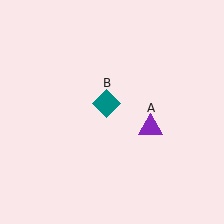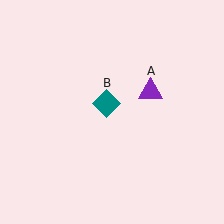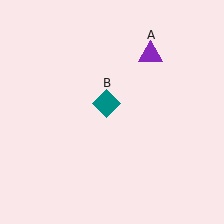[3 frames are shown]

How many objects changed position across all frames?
1 object changed position: purple triangle (object A).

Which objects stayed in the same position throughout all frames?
Teal diamond (object B) remained stationary.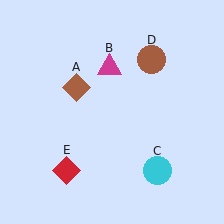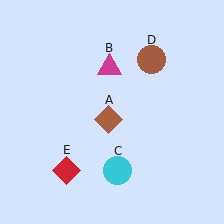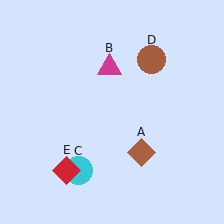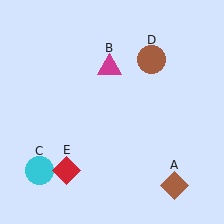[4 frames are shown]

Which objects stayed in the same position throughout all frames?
Magenta triangle (object B) and brown circle (object D) and red diamond (object E) remained stationary.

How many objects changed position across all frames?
2 objects changed position: brown diamond (object A), cyan circle (object C).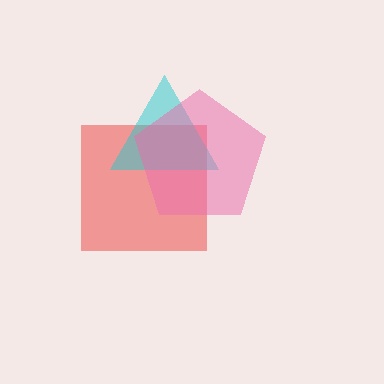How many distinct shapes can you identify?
There are 3 distinct shapes: a red square, a cyan triangle, a pink pentagon.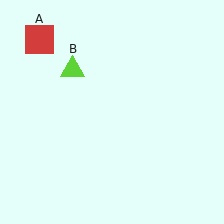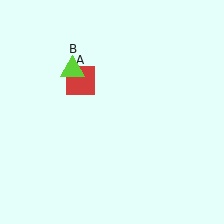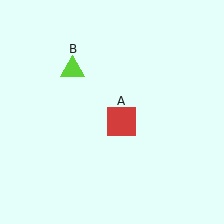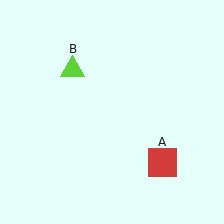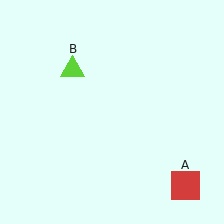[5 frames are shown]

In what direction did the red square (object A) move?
The red square (object A) moved down and to the right.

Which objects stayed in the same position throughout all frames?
Lime triangle (object B) remained stationary.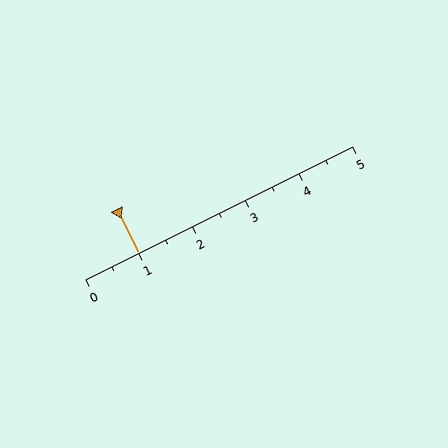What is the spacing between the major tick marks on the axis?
The major ticks are spaced 1 apart.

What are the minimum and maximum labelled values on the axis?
The axis runs from 0 to 5.